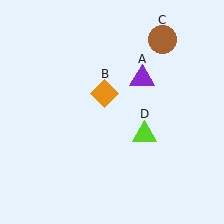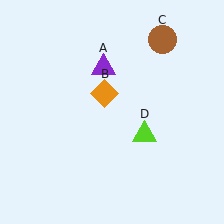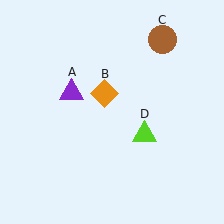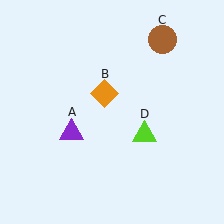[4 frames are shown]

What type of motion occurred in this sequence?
The purple triangle (object A) rotated counterclockwise around the center of the scene.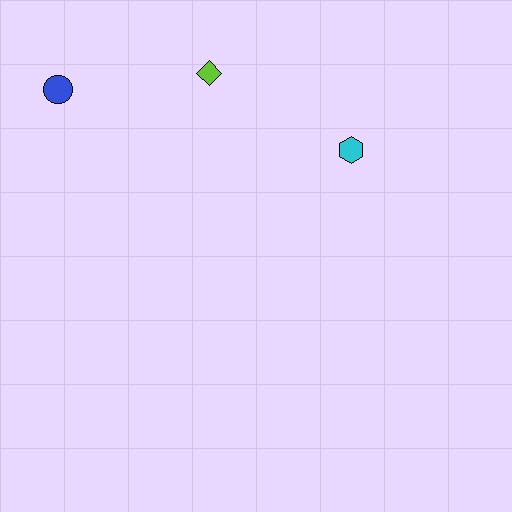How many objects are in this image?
There are 3 objects.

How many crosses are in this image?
There are no crosses.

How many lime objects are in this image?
There is 1 lime object.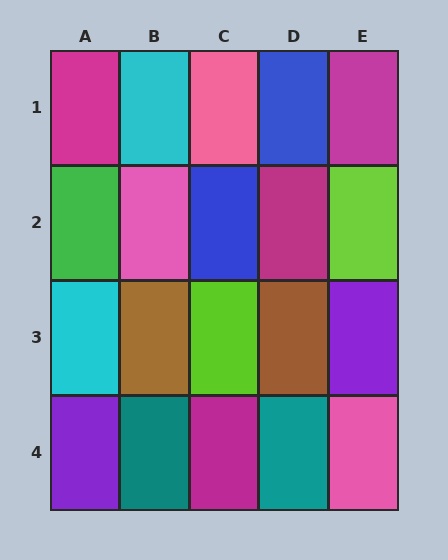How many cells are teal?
2 cells are teal.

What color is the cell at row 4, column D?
Teal.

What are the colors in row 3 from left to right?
Cyan, brown, lime, brown, purple.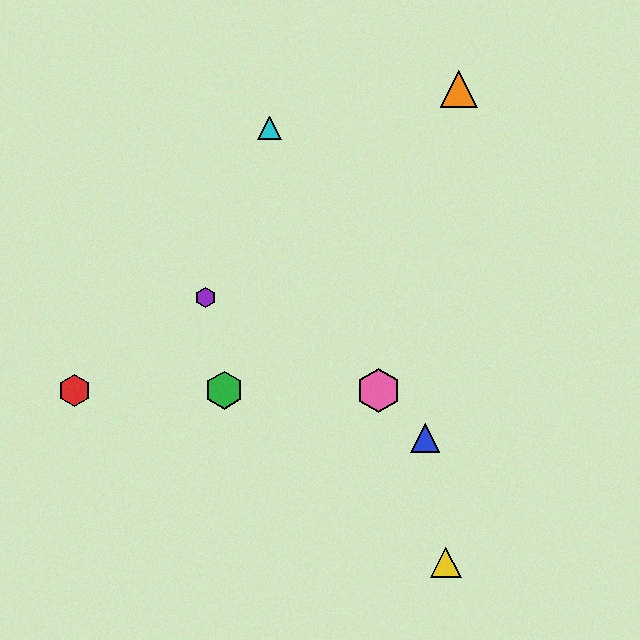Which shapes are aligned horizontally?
The red hexagon, the green hexagon, the pink hexagon are aligned horizontally.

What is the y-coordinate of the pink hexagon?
The pink hexagon is at y≈390.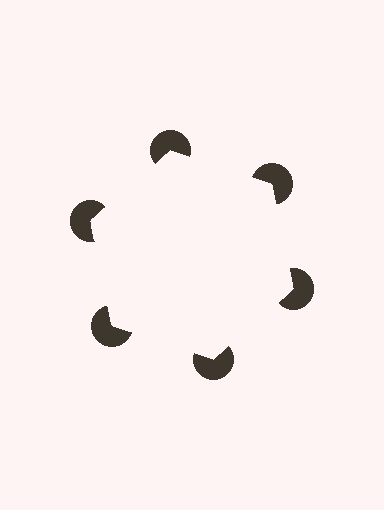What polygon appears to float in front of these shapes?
An illusory hexagon — its edges are inferred from the aligned wedge cuts in the pac-man discs, not physically drawn.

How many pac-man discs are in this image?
There are 6 — one at each vertex of the illusory hexagon.